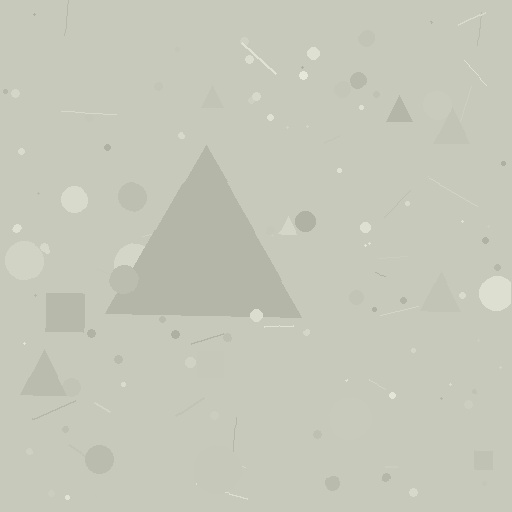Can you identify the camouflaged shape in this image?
The camouflaged shape is a triangle.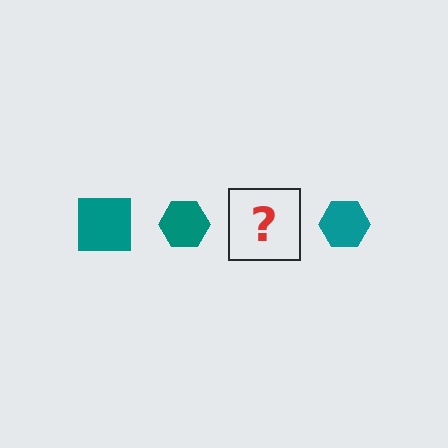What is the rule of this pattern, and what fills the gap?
The rule is that the pattern cycles through square, hexagon shapes in teal. The gap should be filled with a teal square.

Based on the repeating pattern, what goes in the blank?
The blank should be a teal square.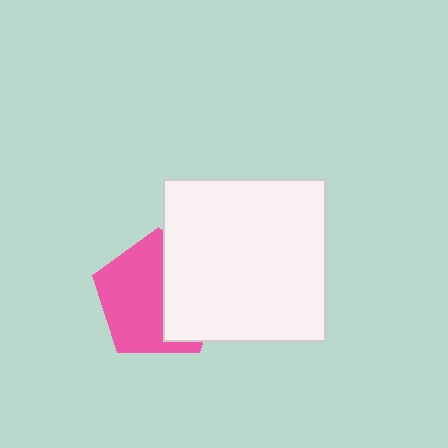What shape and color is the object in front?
The object in front is a white square.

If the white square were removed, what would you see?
You would see the complete pink pentagon.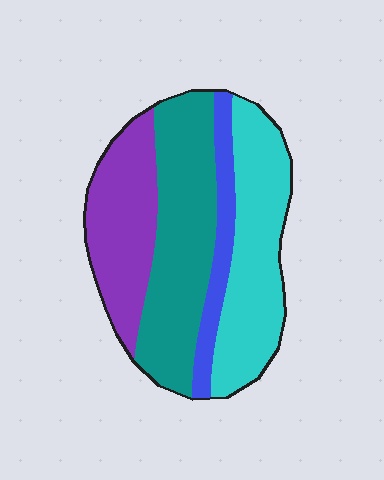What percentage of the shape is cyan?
Cyan covers about 30% of the shape.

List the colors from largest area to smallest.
From largest to smallest: teal, cyan, purple, blue.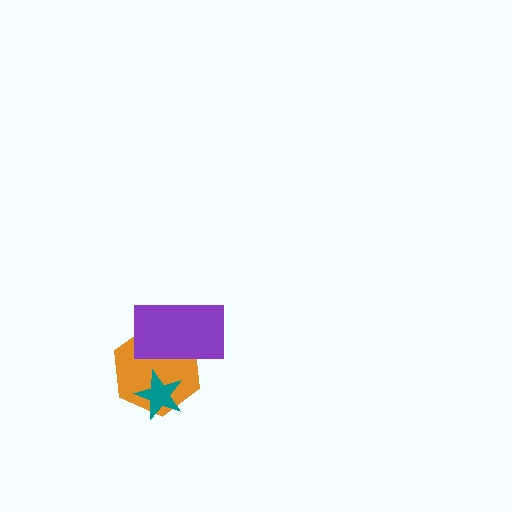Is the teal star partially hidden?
No, no other shape covers it.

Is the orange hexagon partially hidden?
Yes, it is partially covered by another shape.